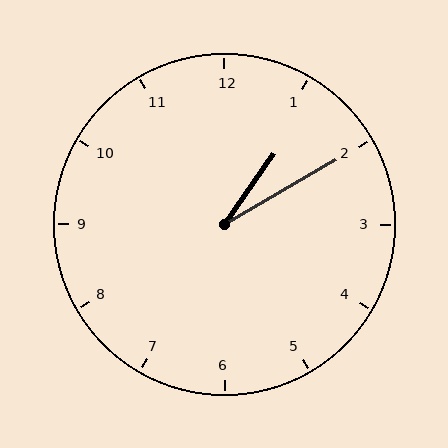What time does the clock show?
1:10.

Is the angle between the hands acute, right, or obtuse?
It is acute.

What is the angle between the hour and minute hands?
Approximately 25 degrees.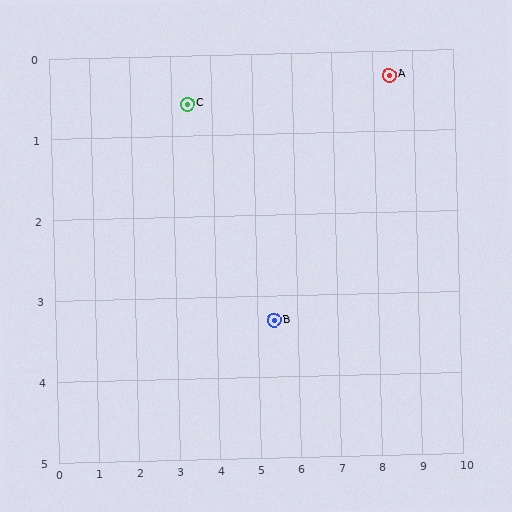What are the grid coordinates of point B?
Point B is at approximately (5.4, 3.3).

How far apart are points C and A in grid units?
Points C and A are about 5.0 grid units apart.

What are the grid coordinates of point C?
Point C is at approximately (3.4, 0.6).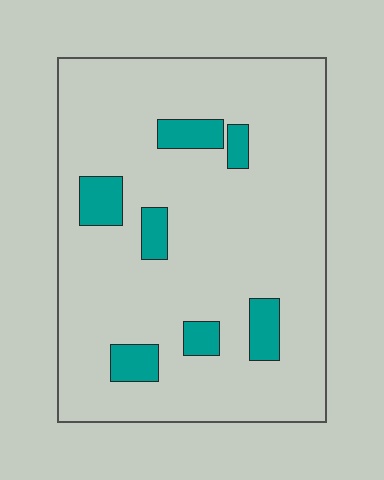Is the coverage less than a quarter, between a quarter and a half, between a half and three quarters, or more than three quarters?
Less than a quarter.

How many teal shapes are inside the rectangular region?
7.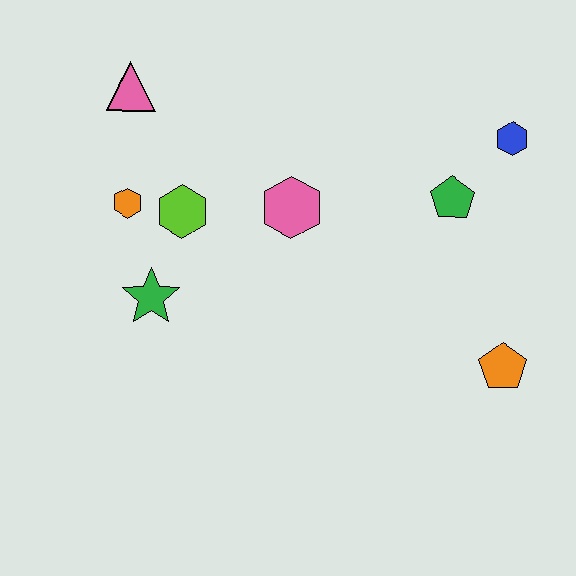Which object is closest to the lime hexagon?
The orange hexagon is closest to the lime hexagon.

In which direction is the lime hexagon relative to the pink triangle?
The lime hexagon is below the pink triangle.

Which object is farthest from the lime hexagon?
The orange pentagon is farthest from the lime hexagon.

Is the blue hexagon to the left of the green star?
No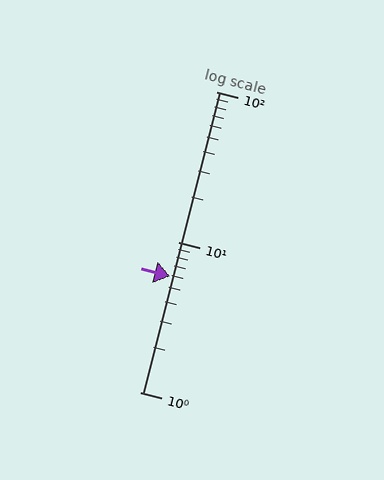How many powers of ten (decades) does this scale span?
The scale spans 2 decades, from 1 to 100.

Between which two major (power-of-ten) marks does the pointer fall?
The pointer is between 1 and 10.